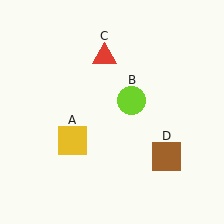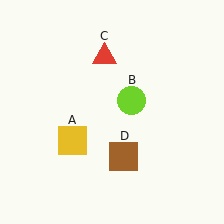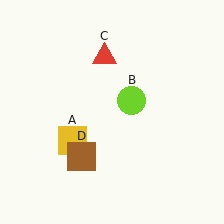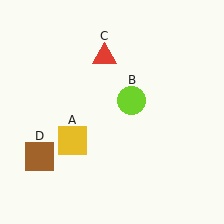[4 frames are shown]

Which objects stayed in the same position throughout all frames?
Yellow square (object A) and lime circle (object B) and red triangle (object C) remained stationary.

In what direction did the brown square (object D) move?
The brown square (object D) moved left.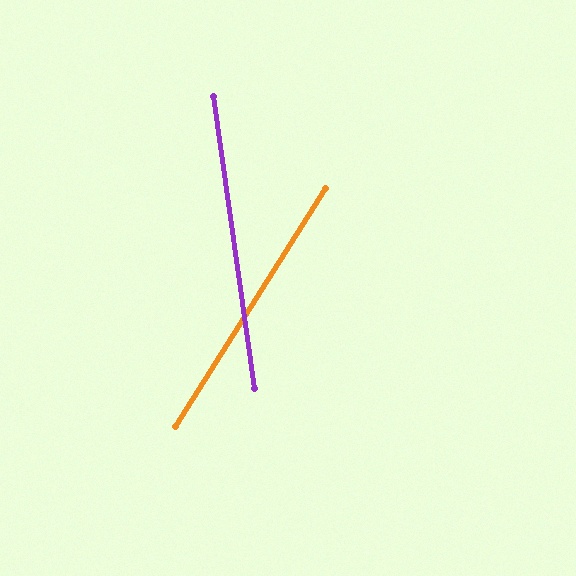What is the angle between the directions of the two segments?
Approximately 40 degrees.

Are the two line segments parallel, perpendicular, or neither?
Neither parallel nor perpendicular — they differ by about 40°.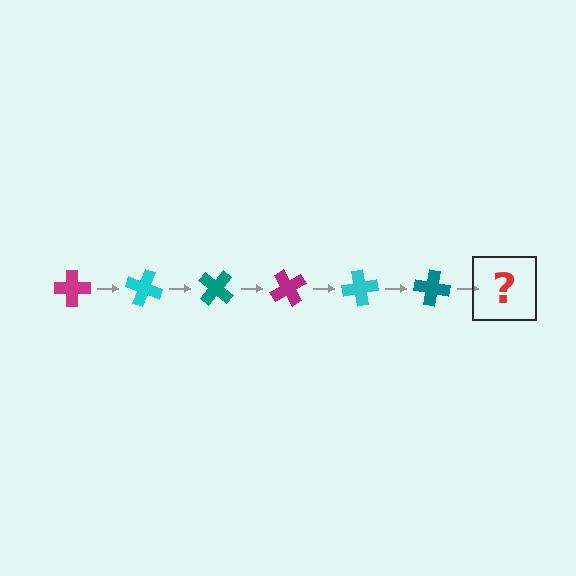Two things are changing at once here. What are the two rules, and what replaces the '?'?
The two rules are that it rotates 20 degrees each step and the color cycles through magenta, cyan, and teal. The '?' should be a magenta cross, rotated 120 degrees from the start.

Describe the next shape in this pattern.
It should be a magenta cross, rotated 120 degrees from the start.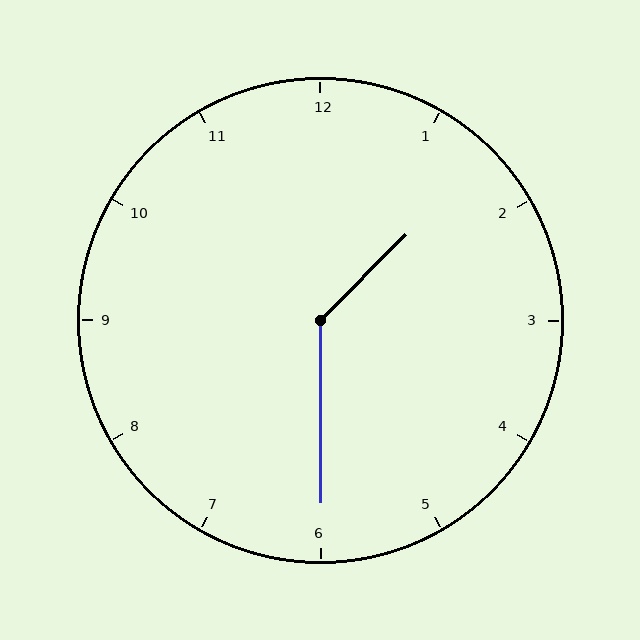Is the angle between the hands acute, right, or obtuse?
It is obtuse.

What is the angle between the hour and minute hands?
Approximately 135 degrees.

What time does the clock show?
1:30.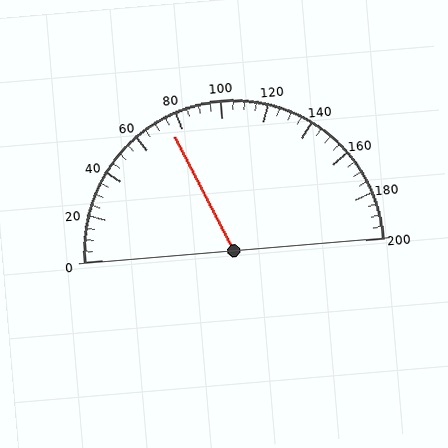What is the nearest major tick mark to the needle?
The nearest major tick mark is 80.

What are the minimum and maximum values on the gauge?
The gauge ranges from 0 to 200.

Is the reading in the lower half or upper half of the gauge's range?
The reading is in the lower half of the range (0 to 200).